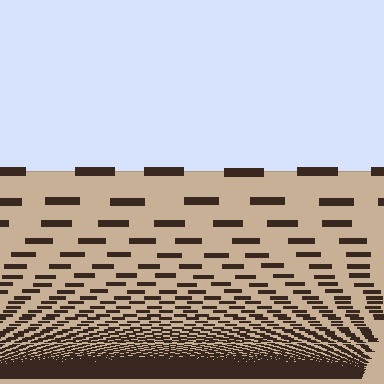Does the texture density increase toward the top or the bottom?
Density increases toward the bottom.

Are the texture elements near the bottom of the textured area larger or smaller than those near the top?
Smaller. The gradient is inverted — elements near the bottom are smaller and denser.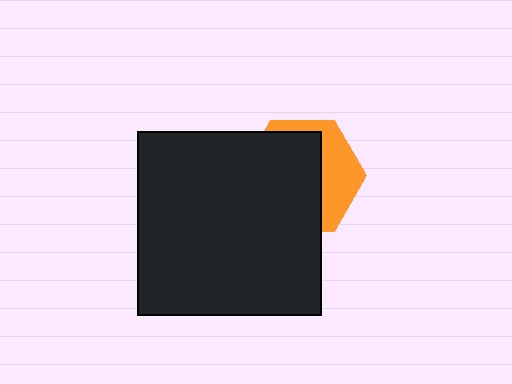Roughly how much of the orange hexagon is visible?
A small part of it is visible (roughly 36%).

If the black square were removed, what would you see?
You would see the complete orange hexagon.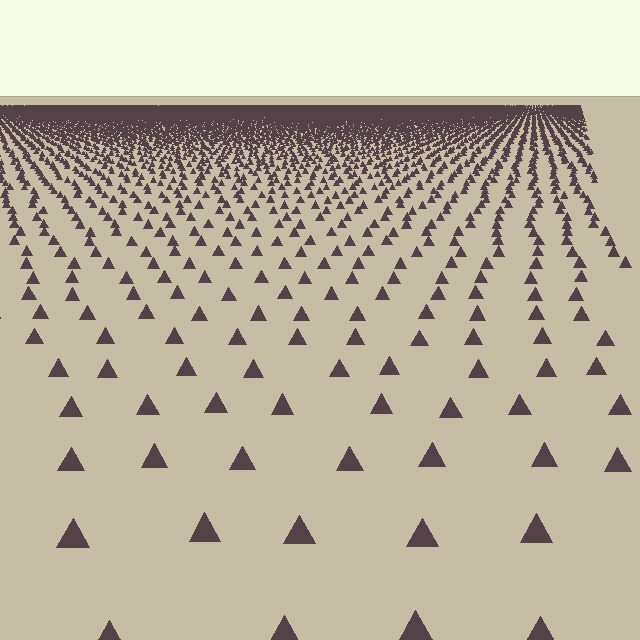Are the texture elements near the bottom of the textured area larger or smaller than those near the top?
Larger. Near the bottom, elements are closer to the viewer and appear at a bigger on-screen size.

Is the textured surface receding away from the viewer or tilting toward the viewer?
The surface is receding away from the viewer. Texture elements get smaller and denser toward the top.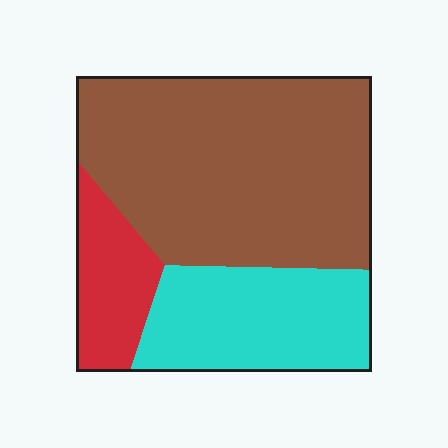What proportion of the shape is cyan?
Cyan takes up about one quarter (1/4) of the shape.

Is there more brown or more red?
Brown.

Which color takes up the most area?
Brown, at roughly 60%.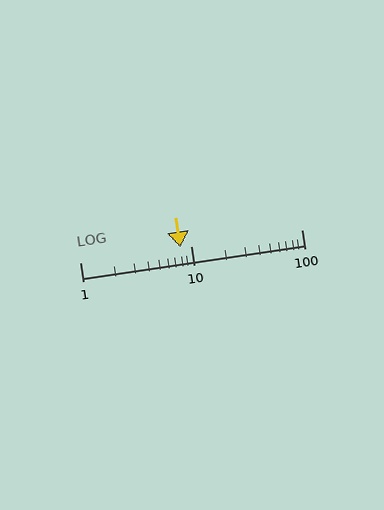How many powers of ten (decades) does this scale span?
The scale spans 2 decades, from 1 to 100.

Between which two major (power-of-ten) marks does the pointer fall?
The pointer is between 1 and 10.